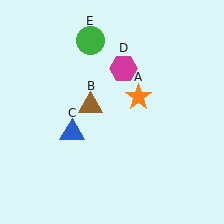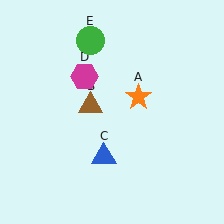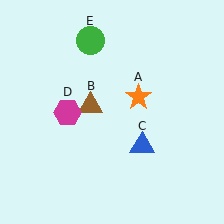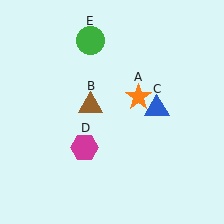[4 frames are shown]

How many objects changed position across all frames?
2 objects changed position: blue triangle (object C), magenta hexagon (object D).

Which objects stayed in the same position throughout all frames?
Orange star (object A) and brown triangle (object B) and green circle (object E) remained stationary.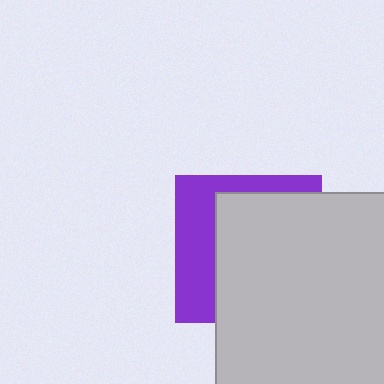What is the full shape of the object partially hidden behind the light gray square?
The partially hidden object is a purple square.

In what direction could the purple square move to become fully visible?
The purple square could move left. That would shift it out from behind the light gray square entirely.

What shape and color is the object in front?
The object in front is a light gray square.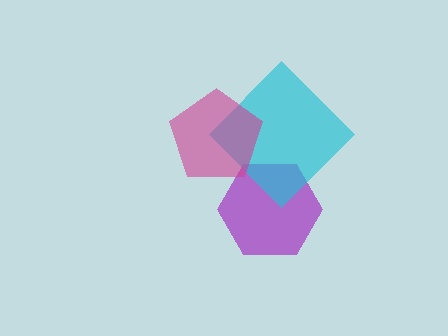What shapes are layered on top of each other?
The layered shapes are: a purple hexagon, a cyan diamond, a magenta pentagon.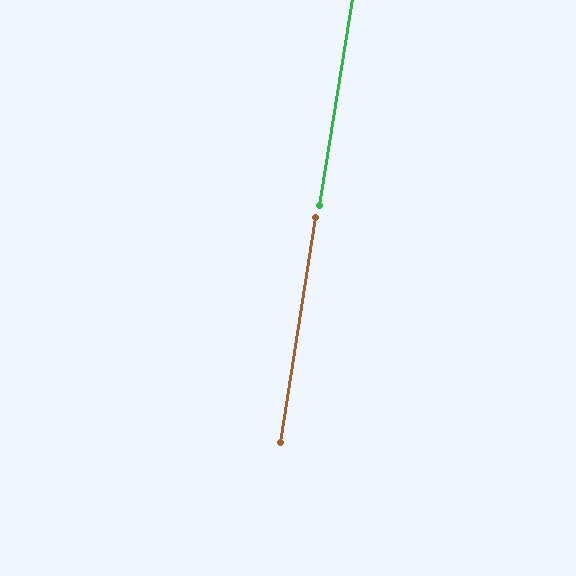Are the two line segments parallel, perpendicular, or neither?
Parallel — their directions differ by only 0.3°.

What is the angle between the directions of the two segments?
Approximately 0 degrees.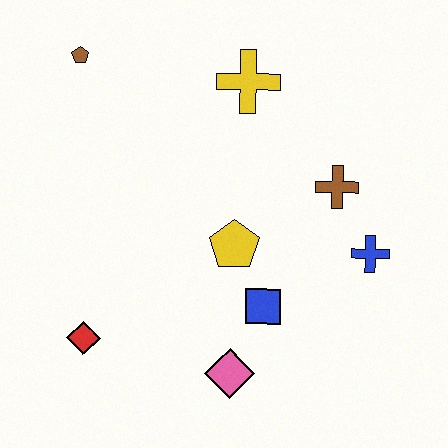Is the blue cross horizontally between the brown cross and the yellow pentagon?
No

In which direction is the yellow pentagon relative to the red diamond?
The yellow pentagon is to the right of the red diamond.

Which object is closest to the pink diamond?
The blue square is closest to the pink diamond.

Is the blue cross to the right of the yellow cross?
Yes